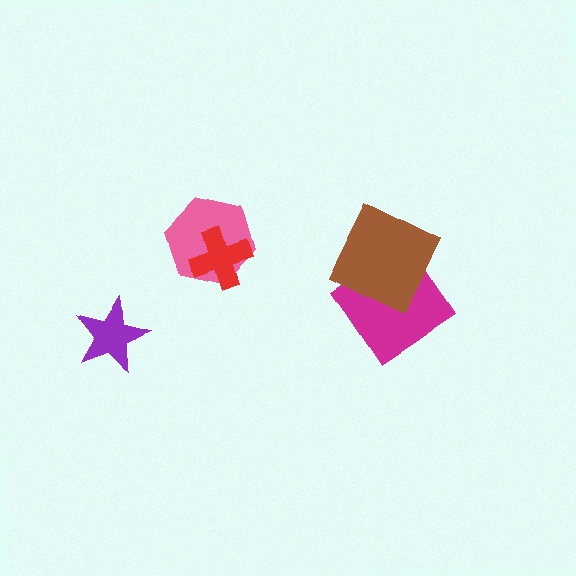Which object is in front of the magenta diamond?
The brown square is in front of the magenta diamond.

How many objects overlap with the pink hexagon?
1 object overlaps with the pink hexagon.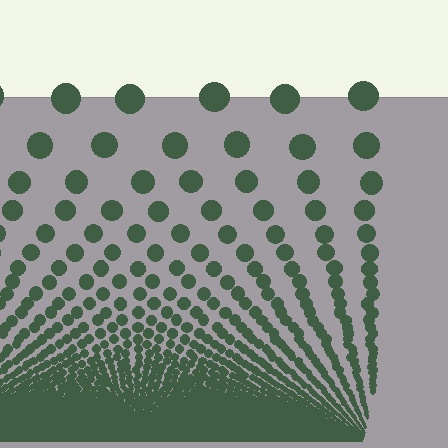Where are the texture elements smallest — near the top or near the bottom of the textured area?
Near the bottom.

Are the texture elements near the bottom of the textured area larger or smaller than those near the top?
Smaller. The gradient is inverted — elements near the bottom are smaller and denser.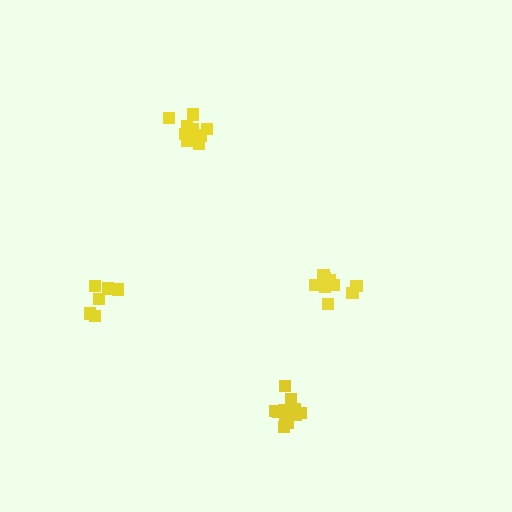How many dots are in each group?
Group 1: 12 dots, Group 2: 9 dots, Group 3: 11 dots, Group 4: 6 dots (38 total).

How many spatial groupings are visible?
There are 4 spatial groupings.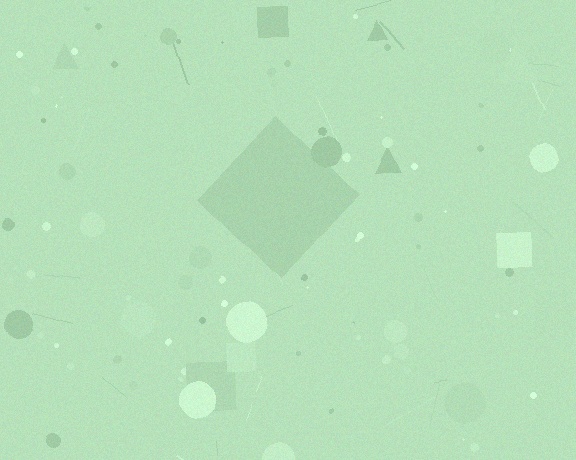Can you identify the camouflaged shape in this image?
The camouflaged shape is a diamond.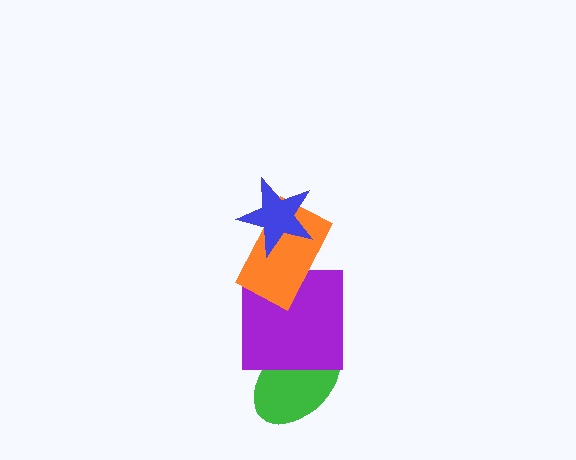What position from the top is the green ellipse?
The green ellipse is 4th from the top.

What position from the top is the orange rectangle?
The orange rectangle is 2nd from the top.